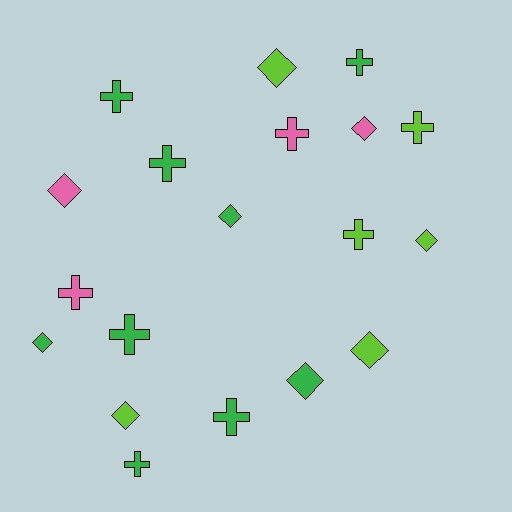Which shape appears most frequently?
Cross, with 10 objects.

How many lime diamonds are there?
There are 4 lime diamonds.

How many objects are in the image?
There are 19 objects.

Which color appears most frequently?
Green, with 9 objects.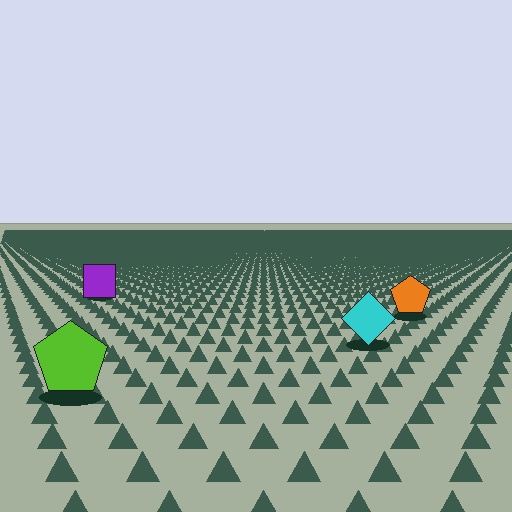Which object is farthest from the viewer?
The purple square is farthest from the viewer. It appears smaller and the ground texture around it is denser.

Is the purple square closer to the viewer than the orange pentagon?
No. The orange pentagon is closer — you can tell from the texture gradient: the ground texture is coarser near it.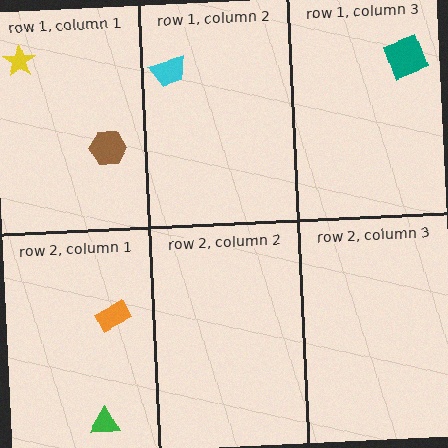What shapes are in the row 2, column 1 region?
The green triangle, the orange rectangle.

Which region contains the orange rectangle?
The row 2, column 1 region.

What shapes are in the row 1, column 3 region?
The teal square.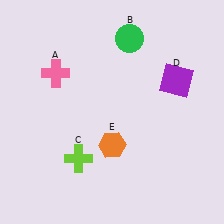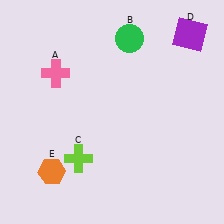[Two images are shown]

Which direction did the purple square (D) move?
The purple square (D) moved up.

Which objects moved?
The objects that moved are: the purple square (D), the orange hexagon (E).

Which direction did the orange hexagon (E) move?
The orange hexagon (E) moved left.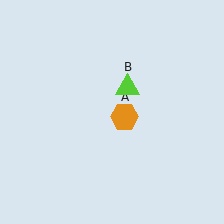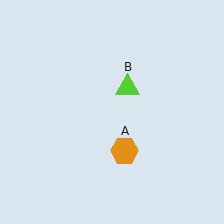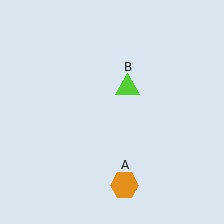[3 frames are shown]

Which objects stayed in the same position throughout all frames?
Lime triangle (object B) remained stationary.